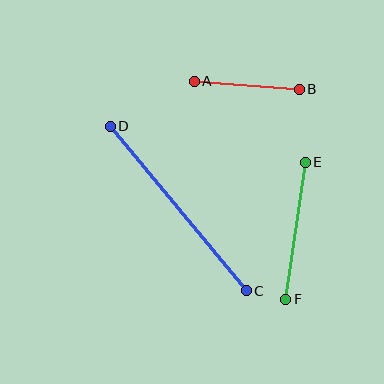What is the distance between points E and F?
The distance is approximately 138 pixels.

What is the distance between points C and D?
The distance is approximately 214 pixels.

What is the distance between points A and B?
The distance is approximately 105 pixels.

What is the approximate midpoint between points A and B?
The midpoint is at approximately (247, 85) pixels.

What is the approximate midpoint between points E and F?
The midpoint is at approximately (295, 231) pixels.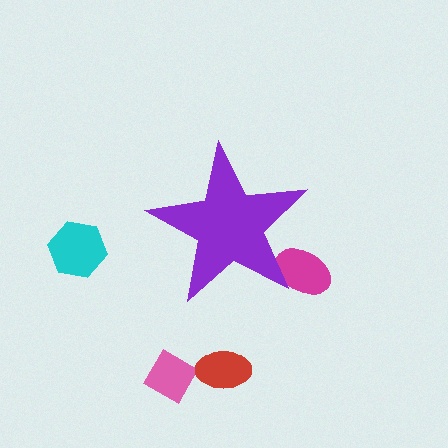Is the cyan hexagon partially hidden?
No, the cyan hexagon is fully visible.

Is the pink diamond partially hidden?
No, the pink diamond is fully visible.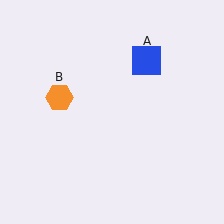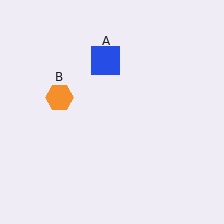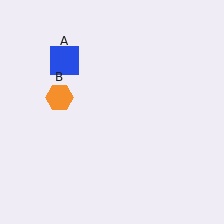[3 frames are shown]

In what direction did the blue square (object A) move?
The blue square (object A) moved left.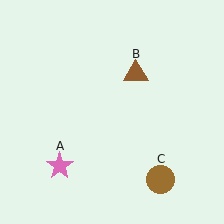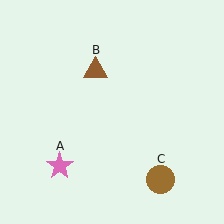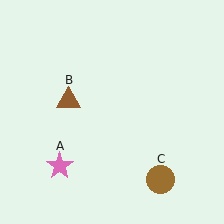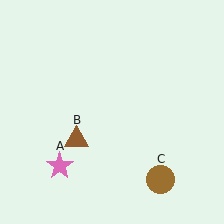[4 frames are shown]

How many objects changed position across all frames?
1 object changed position: brown triangle (object B).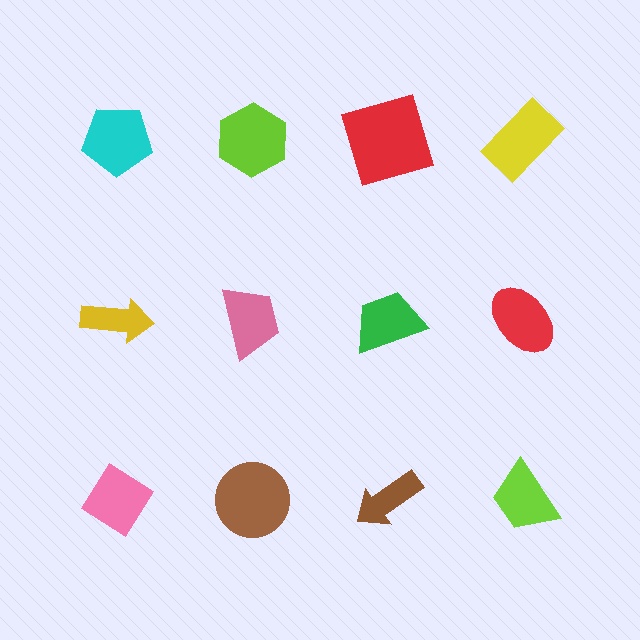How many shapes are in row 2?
4 shapes.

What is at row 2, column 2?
A pink trapezoid.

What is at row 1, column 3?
A red square.